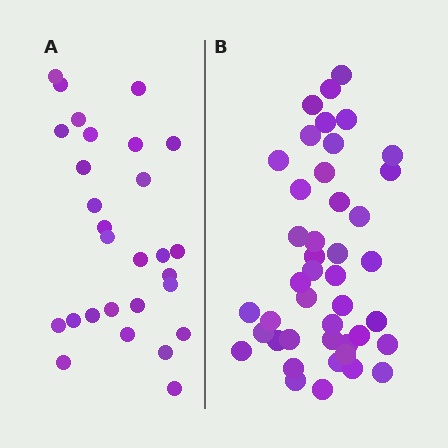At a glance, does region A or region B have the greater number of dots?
Region B (the right region) has more dots.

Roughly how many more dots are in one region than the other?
Region B has approximately 15 more dots than region A.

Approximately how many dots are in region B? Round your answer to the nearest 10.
About 40 dots. (The exact count is 43, which rounds to 40.)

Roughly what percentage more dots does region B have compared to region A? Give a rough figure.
About 55% more.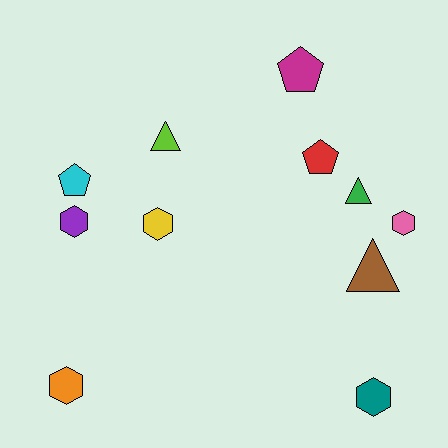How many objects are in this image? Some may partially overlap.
There are 11 objects.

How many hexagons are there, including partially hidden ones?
There are 5 hexagons.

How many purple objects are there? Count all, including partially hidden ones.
There is 1 purple object.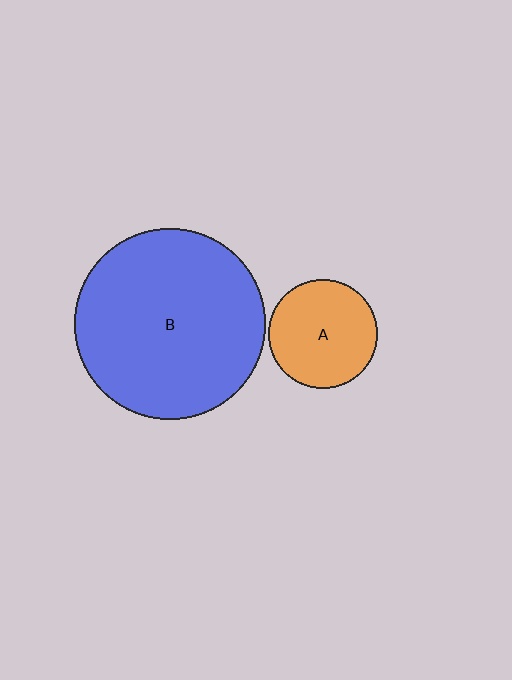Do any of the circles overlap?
No, none of the circles overlap.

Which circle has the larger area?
Circle B (blue).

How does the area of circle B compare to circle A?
Approximately 3.1 times.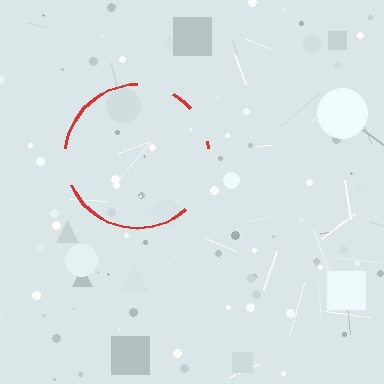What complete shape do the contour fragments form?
The contour fragments form a circle.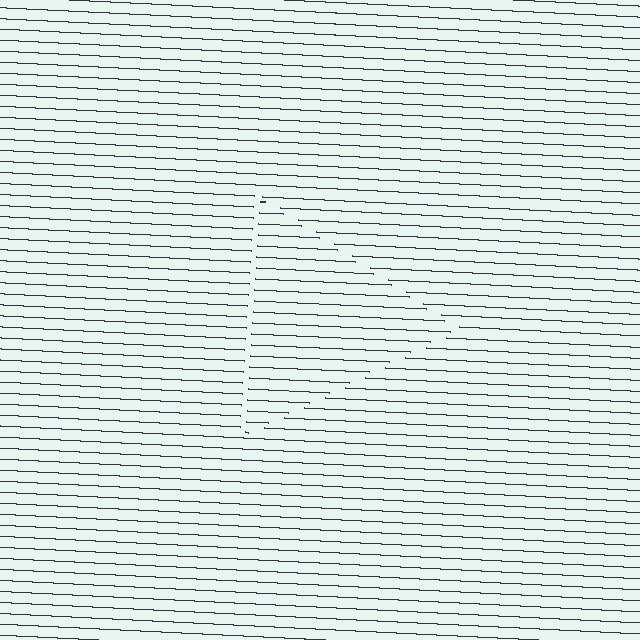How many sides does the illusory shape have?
3 sides — the line-ends trace a triangle.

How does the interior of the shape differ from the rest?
The interior of the shape contains the same grating, shifted by half a period — the contour is defined by the phase discontinuity where line-ends from the inner and outer gratings abut.